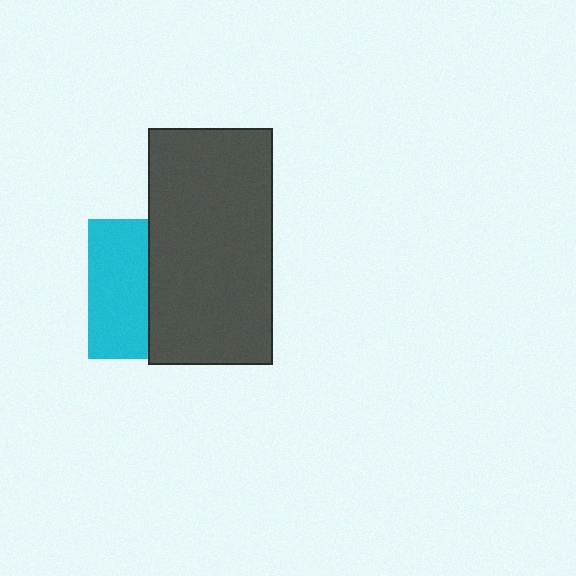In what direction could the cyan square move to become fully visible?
The cyan square could move left. That would shift it out from behind the dark gray rectangle entirely.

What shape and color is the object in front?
The object in front is a dark gray rectangle.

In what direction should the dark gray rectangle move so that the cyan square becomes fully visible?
The dark gray rectangle should move right. That is the shortest direction to clear the overlap and leave the cyan square fully visible.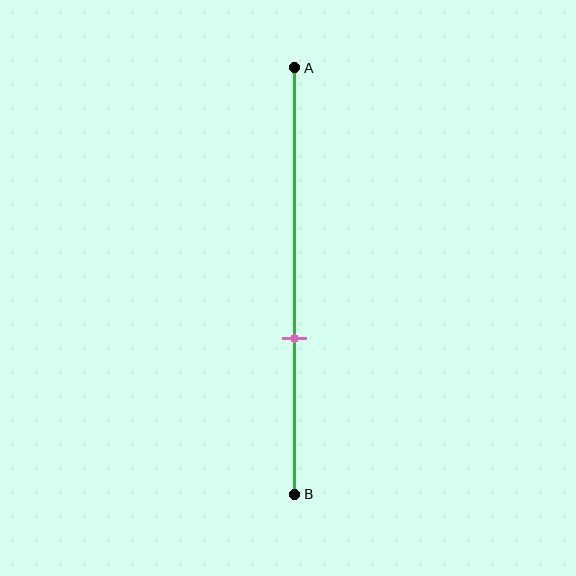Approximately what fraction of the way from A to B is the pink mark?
The pink mark is approximately 65% of the way from A to B.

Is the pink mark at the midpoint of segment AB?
No, the mark is at about 65% from A, not at the 50% midpoint.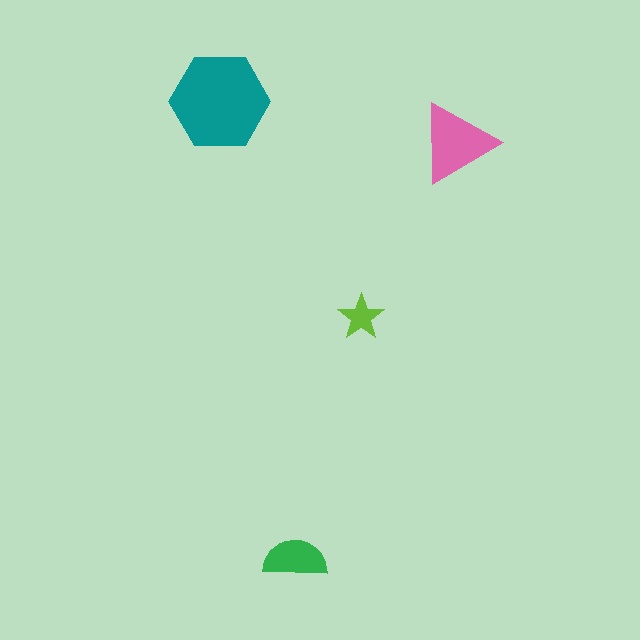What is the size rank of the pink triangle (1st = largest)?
2nd.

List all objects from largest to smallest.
The teal hexagon, the pink triangle, the green semicircle, the lime star.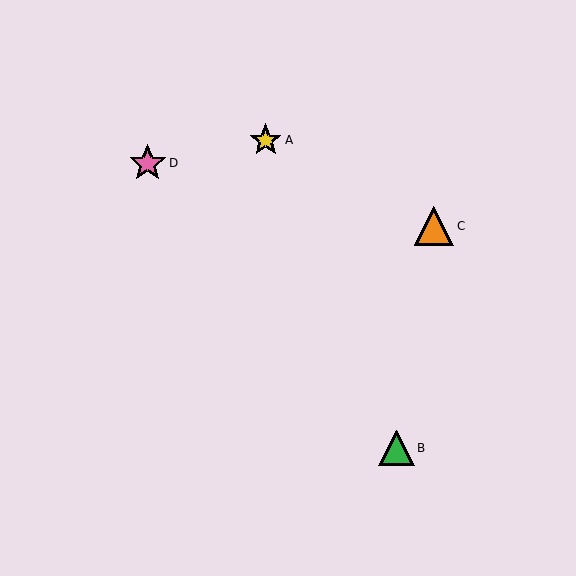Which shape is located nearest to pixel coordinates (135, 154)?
The pink star (labeled D) at (148, 163) is nearest to that location.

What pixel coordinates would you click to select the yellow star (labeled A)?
Click at (266, 140) to select the yellow star A.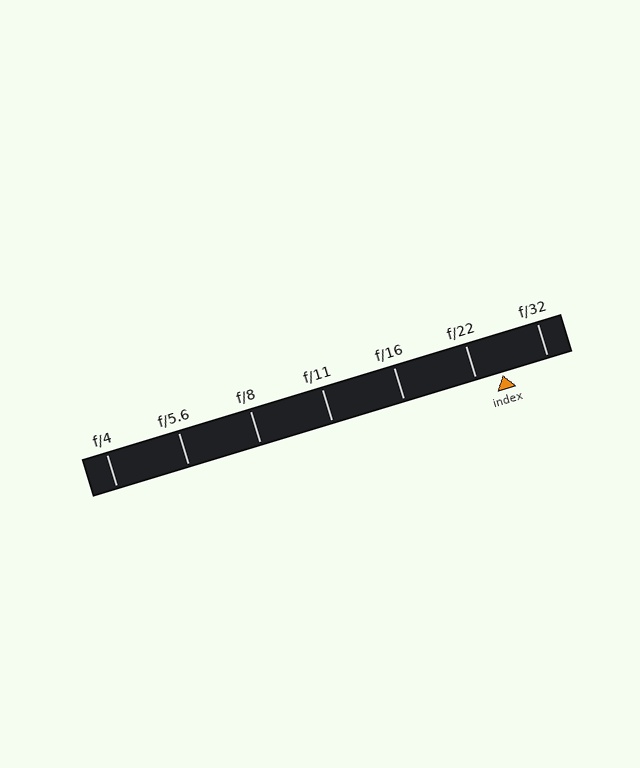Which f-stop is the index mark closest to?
The index mark is closest to f/22.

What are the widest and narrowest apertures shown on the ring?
The widest aperture shown is f/4 and the narrowest is f/32.